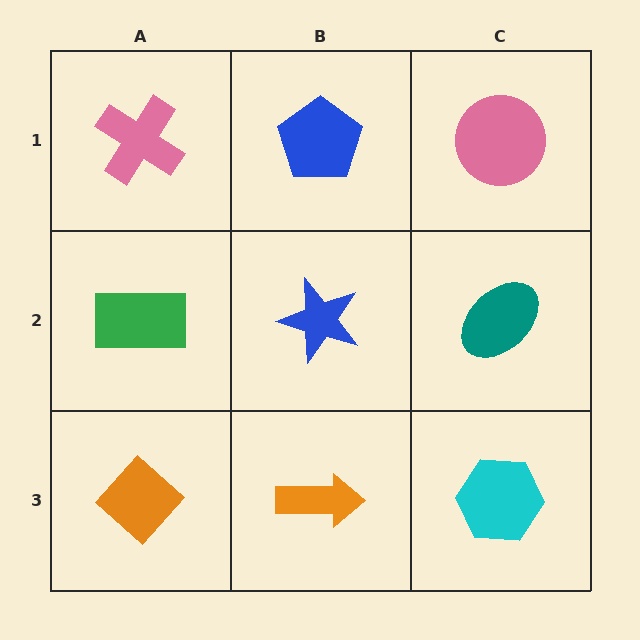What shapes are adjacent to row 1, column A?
A green rectangle (row 2, column A), a blue pentagon (row 1, column B).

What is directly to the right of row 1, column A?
A blue pentagon.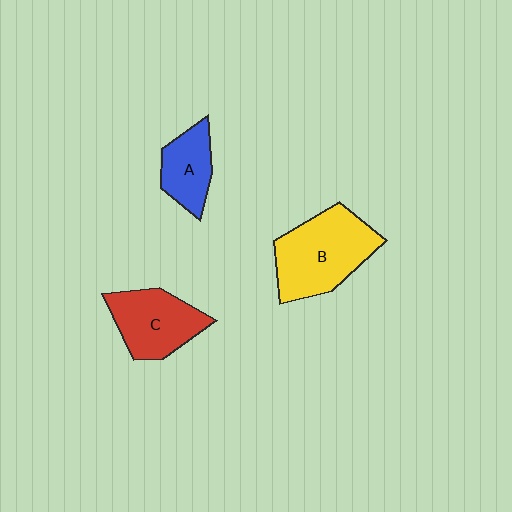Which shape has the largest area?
Shape B (yellow).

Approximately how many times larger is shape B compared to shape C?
Approximately 1.3 times.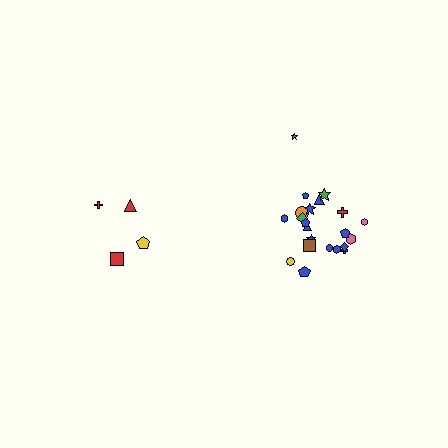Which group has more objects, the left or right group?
The right group.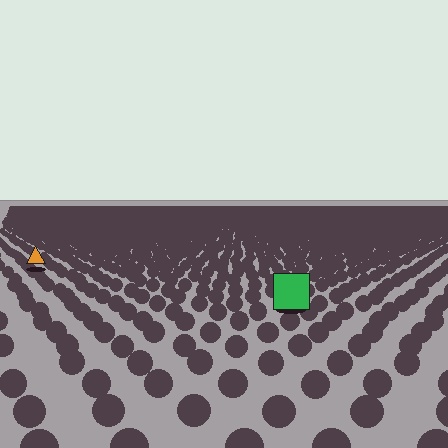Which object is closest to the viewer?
The green square is closest. The texture marks near it are larger and more spread out.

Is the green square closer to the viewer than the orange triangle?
Yes. The green square is closer — you can tell from the texture gradient: the ground texture is coarser near it.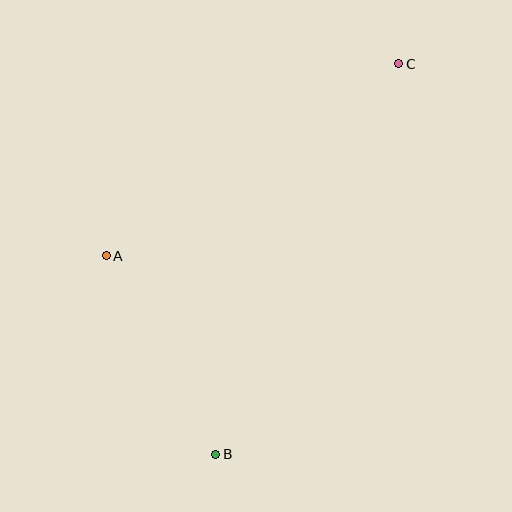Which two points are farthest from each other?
Points B and C are farthest from each other.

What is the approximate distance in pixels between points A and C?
The distance between A and C is approximately 350 pixels.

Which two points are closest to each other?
Points A and B are closest to each other.